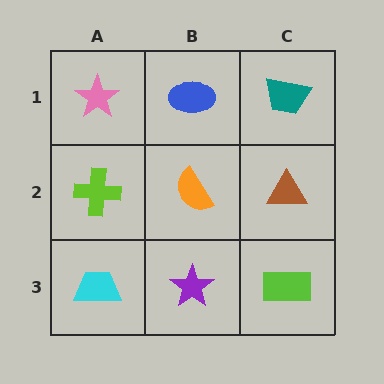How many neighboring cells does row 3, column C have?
2.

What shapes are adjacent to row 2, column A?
A pink star (row 1, column A), a cyan trapezoid (row 3, column A), an orange semicircle (row 2, column B).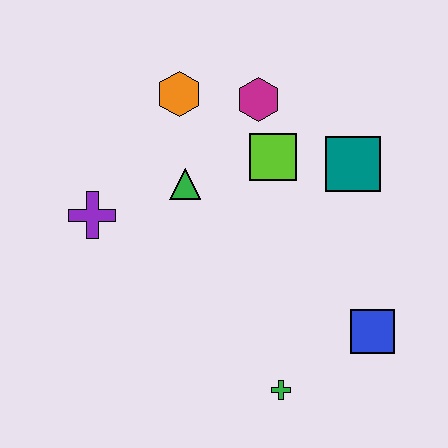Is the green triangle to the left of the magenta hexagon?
Yes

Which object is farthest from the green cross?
The orange hexagon is farthest from the green cross.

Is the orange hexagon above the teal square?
Yes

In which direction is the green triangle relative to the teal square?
The green triangle is to the left of the teal square.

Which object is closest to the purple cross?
The green triangle is closest to the purple cross.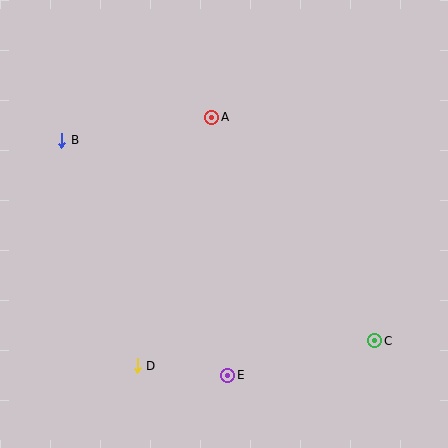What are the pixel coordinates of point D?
Point D is at (137, 366).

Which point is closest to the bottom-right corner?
Point C is closest to the bottom-right corner.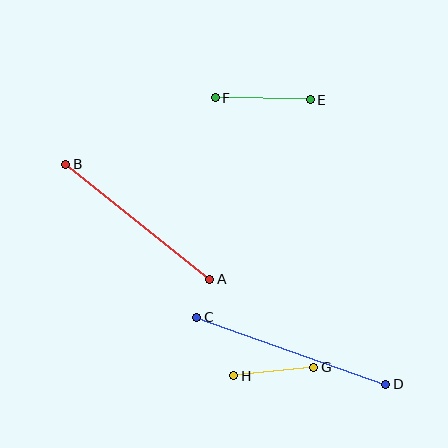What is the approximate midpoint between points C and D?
The midpoint is at approximately (291, 351) pixels.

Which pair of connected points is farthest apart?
Points C and D are farthest apart.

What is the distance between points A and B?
The distance is approximately 184 pixels.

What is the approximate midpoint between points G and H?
The midpoint is at approximately (274, 372) pixels.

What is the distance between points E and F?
The distance is approximately 95 pixels.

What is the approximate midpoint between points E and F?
The midpoint is at approximately (263, 99) pixels.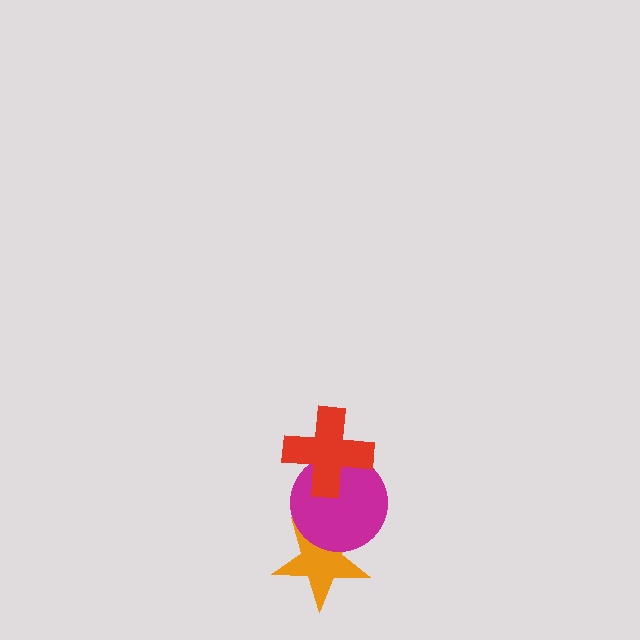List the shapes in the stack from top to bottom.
From top to bottom: the red cross, the magenta circle, the orange star.